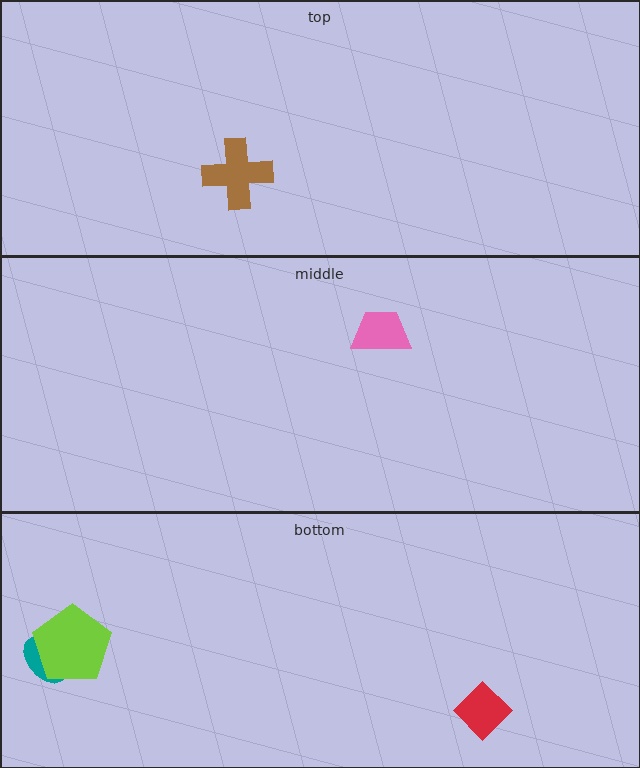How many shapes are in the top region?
1.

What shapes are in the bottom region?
The red diamond, the teal ellipse, the lime pentagon.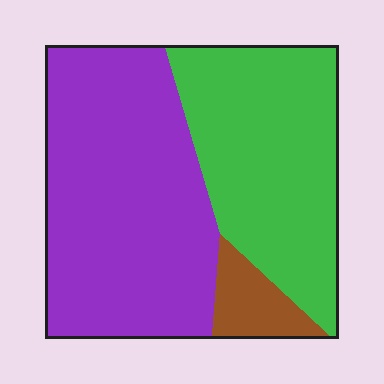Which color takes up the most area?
Purple, at roughly 55%.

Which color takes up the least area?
Brown, at roughly 5%.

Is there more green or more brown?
Green.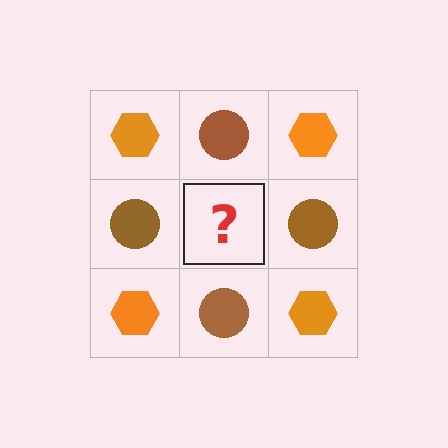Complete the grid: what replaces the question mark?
The question mark should be replaced with an orange hexagon.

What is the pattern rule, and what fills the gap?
The rule is that it alternates orange hexagon and brown circle in a checkerboard pattern. The gap should be filled with an orange hexagon.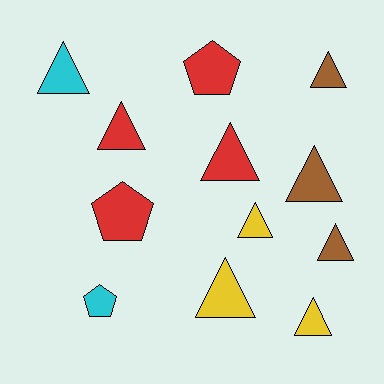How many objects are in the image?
There are 12 objects.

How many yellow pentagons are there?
There are no yellow pentagons.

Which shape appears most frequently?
Triangle, with 9 objects.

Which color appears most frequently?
Red, with 4 objects.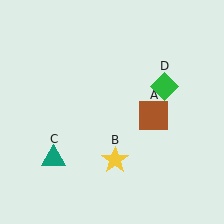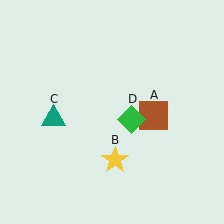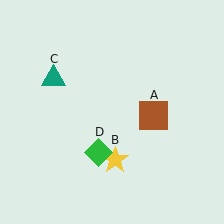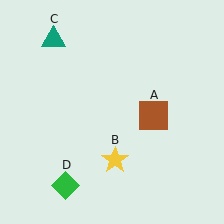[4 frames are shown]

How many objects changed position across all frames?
2 objects changed position: teal triangle (object C), green diamond (object D).